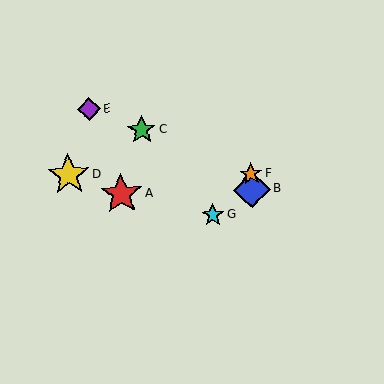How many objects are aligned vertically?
2 objects (B, F) are aligned vertically.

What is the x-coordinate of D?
Object D is at x≈69.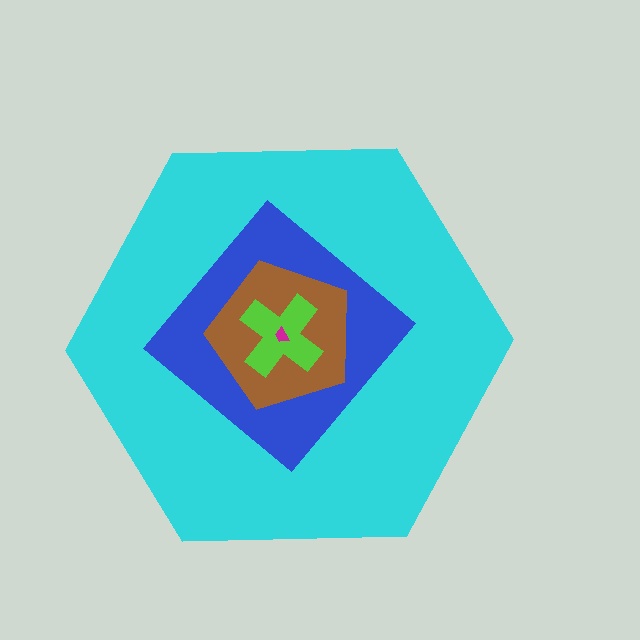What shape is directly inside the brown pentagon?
The lime cross.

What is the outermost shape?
The cyan hexagon.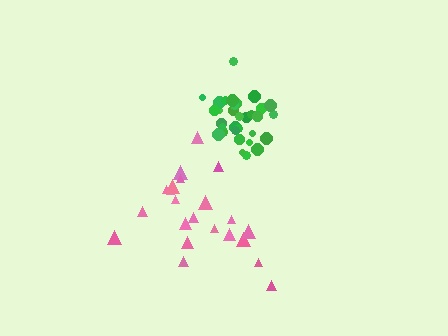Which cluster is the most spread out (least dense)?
Pink.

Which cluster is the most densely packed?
Green.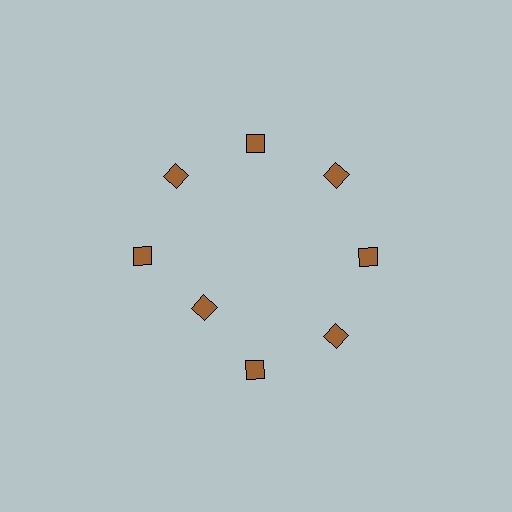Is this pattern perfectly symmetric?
No. The 8 brown diamonds are arranged in a ring, but one element near the 8 o'clock position is pulled inward toward the center, breaking the 8-fold rotational symmetry.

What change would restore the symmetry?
The symmetry would be restored by moving it outward, back onto the ring so that all 8 diamonds sit at equal angles and equal distance from the center.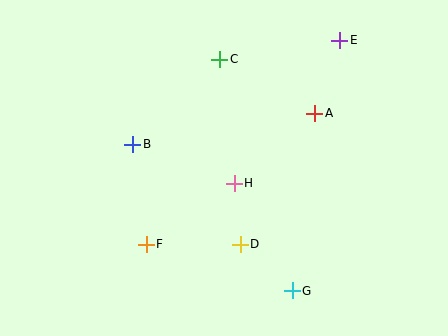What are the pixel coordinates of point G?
Point G is at (292, 291).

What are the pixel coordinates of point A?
Point A is at (315, 113).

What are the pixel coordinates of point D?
Point D is at (240, 244).